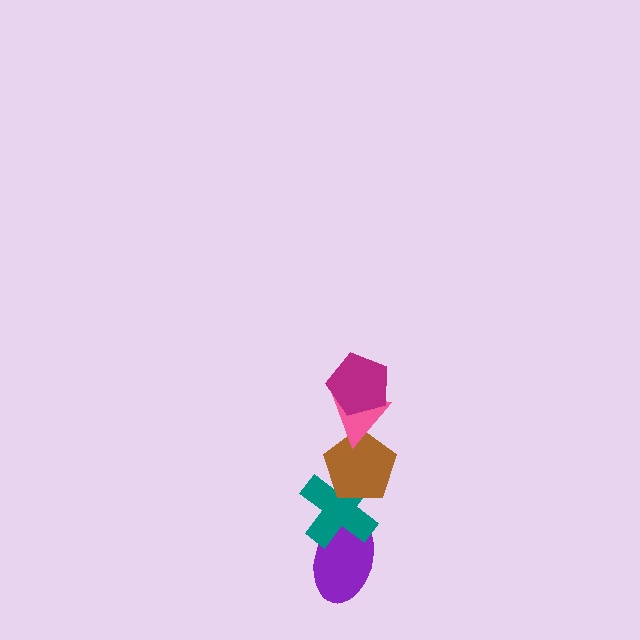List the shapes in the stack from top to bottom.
From top to bottom: the magenta pentagon, the pink triangle, the brown pentagon, the teal cross, the purple ellipse.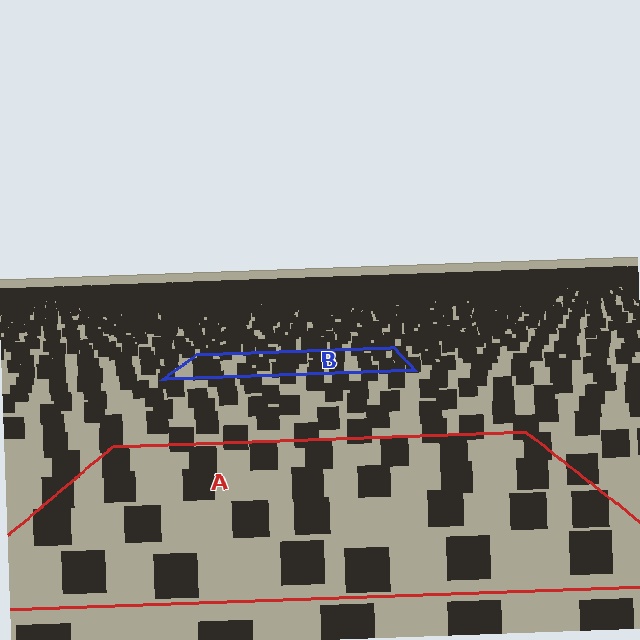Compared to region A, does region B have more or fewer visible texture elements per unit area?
Region B has more texture elements per unit area — they are packed more densely because it is farther away.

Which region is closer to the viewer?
Region A is closer. The texture elements there are larger and more spread out.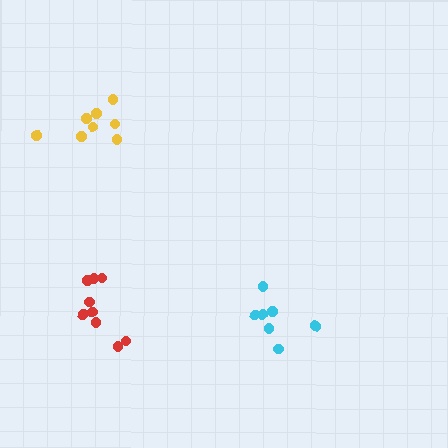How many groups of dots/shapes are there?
There are 3 groups.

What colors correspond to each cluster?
The clusters are colored: red, cyan, yellow.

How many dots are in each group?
Group 1: 9 dots, Group 2: 7 dots, Group 3: 8 dots (24 total).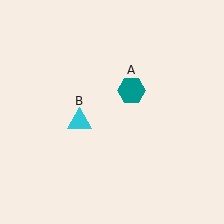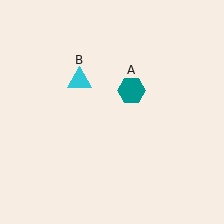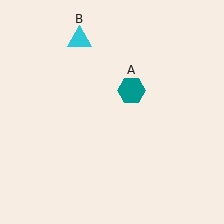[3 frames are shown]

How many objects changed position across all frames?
1 object changed position: cyan triangle (object B).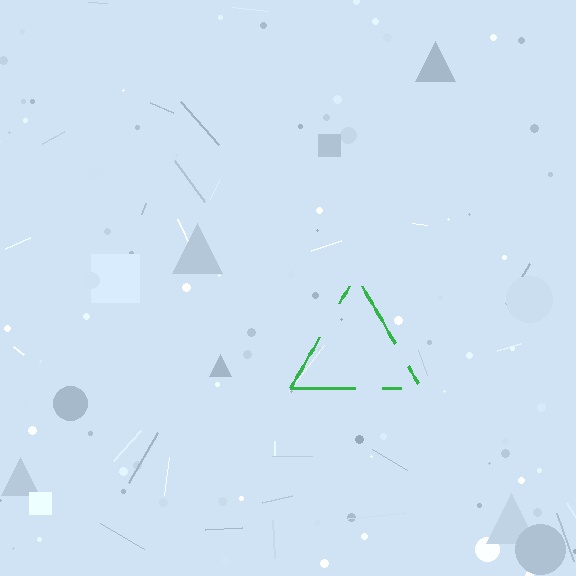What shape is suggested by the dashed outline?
The dashed outline suggests a triangle.